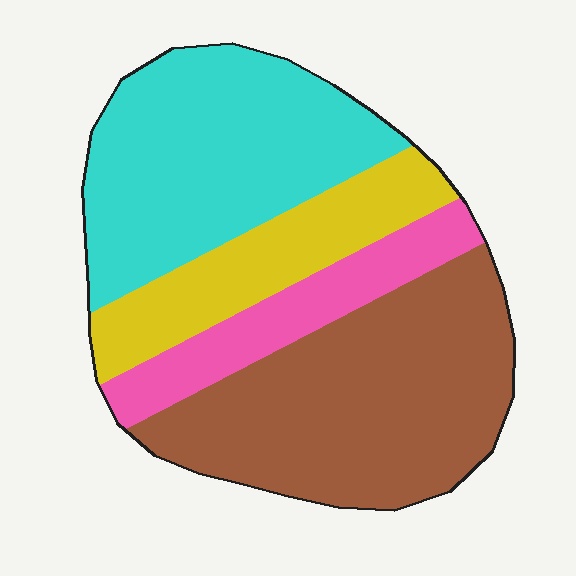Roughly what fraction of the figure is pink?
Pink takes up about one eighth (1/8) of the figure.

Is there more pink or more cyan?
Cyan.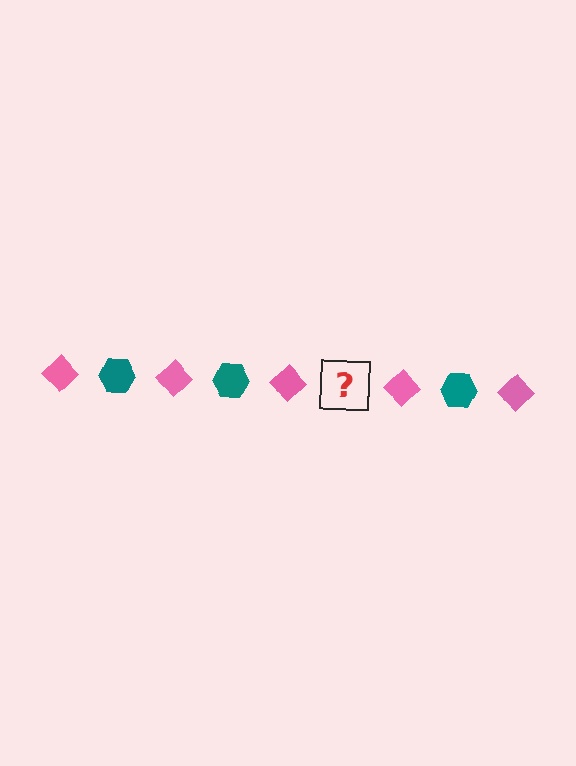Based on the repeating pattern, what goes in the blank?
The blank should be a teal hexagon.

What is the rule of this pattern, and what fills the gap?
The rule is that the pattern alternates between pink diamond and teal hexagon. The gap should be filled with a teal hexagon.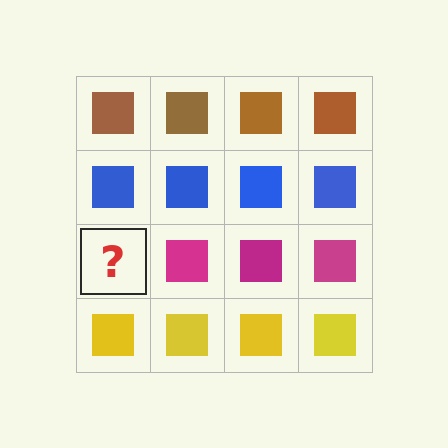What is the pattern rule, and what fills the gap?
The rule is that each row has a consistent color. The gap should be filled with a magenta square.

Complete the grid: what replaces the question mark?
The question mark should be replaced with a magenta square.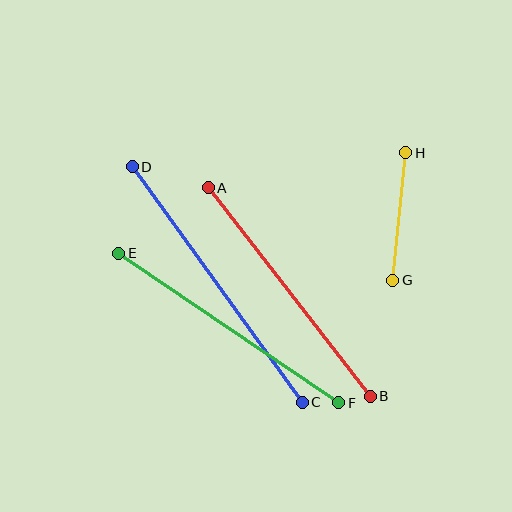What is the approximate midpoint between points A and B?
The midpoint is at approximately (289, 292) pixels.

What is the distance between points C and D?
The distance is approximately 290 pixels.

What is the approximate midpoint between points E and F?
The midpoint is at approximately (229, 328) pixels.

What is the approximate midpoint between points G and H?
The midpoint is at approximately (399, 216) pixels.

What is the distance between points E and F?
The distance is approximately 266 pixels.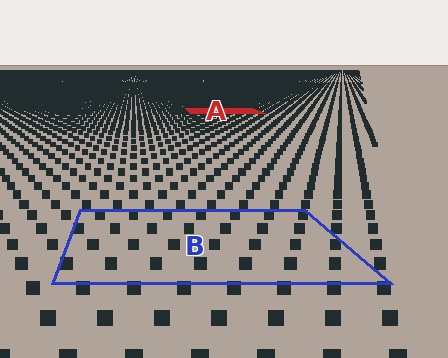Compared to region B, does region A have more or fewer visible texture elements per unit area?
Region A has more texture elements per unit area — they are packed more densely because it is farther away.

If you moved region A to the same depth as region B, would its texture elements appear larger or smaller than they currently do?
They would appear larger. At a closer depth, the same texture elements are projected at a bigger on-screen size.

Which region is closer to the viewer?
Region B is closer. The texture elements there are larger and more spread out.